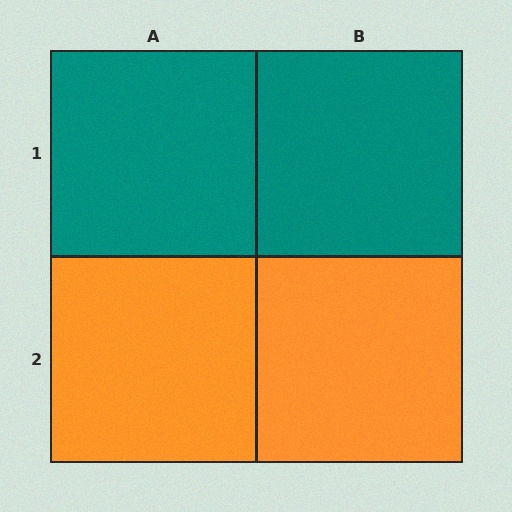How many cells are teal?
2 cells are teal.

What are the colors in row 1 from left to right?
Teal, teal.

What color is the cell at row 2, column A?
Orange.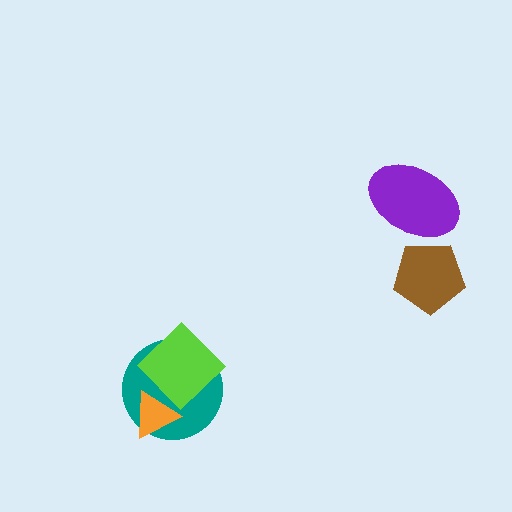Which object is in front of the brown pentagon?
The purple ellipse is in front of the brown pentagon.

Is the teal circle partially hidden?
Yes, it is partially covered by another shape.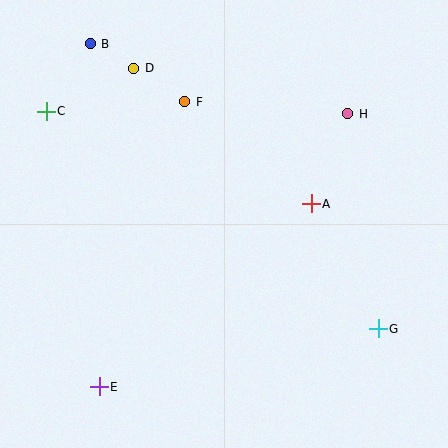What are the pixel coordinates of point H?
Point H is at (348, 114).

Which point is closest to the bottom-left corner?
Point E is closest to the bottom-left corner.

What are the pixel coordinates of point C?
Point C is at (46, 111).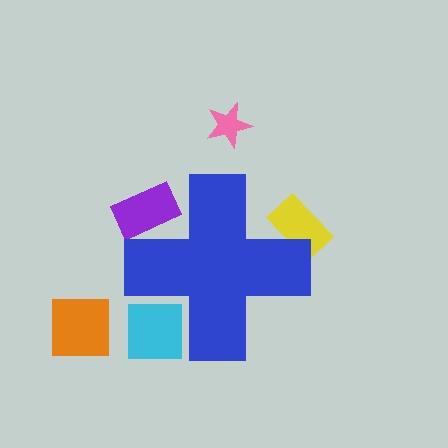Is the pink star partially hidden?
No, the pink star is fully visible.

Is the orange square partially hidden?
No, the orange square is fully visible.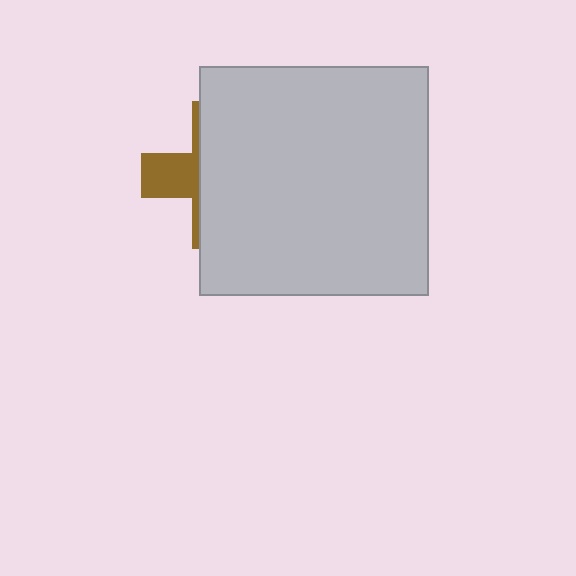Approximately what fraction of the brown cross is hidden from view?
Roughly 70% of the brown cross is hidden behind the light gray square.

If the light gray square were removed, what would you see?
You would see the complete brown cross.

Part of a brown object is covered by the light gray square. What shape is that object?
It is a cross.